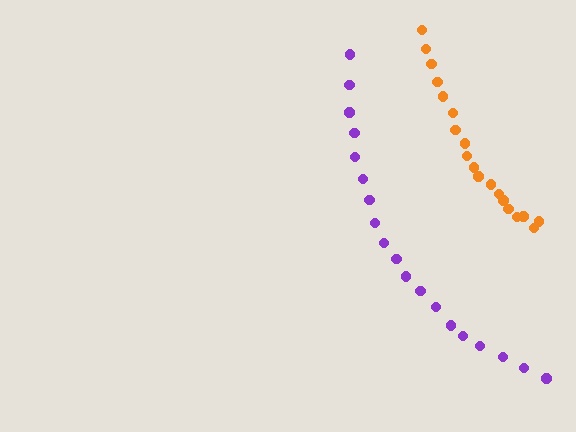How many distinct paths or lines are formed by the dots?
There are 2 distinct paths.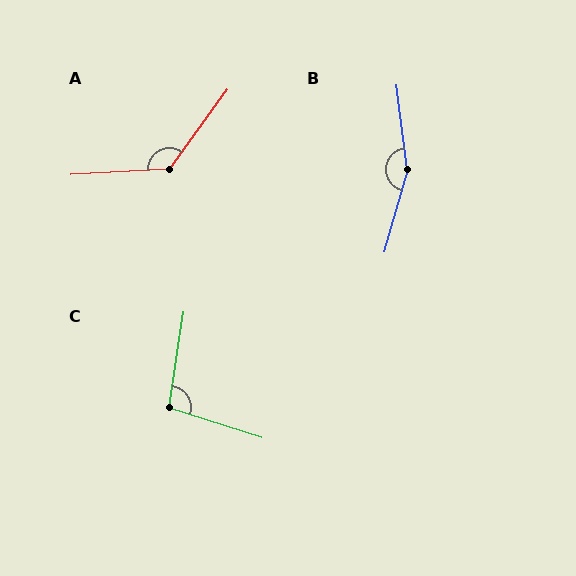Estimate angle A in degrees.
Approximately 129 degrees.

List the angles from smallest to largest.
C (99°), A (129°), B (157°).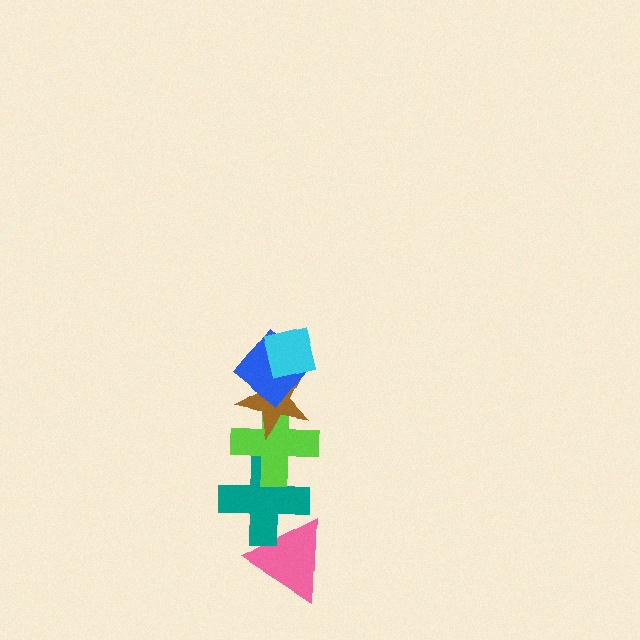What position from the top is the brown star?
The brown star is 3rd from the top.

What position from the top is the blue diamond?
The blue diamond is 2nd from the top.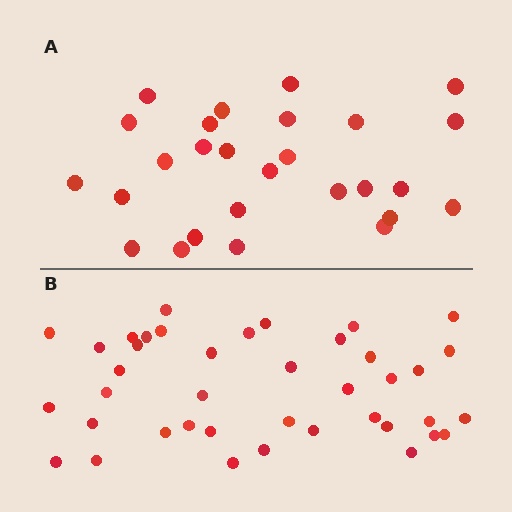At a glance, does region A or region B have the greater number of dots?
Region B (the bottom region) has more dots.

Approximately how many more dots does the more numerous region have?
Region B has approximately 15 more dots than region A.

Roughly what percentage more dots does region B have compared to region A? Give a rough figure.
About 50% more.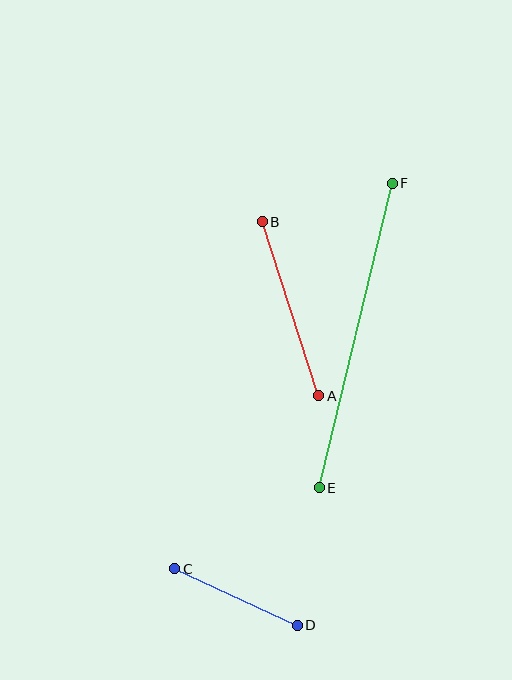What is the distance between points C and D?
The distance is approximately 135 pixels.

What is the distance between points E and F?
The distance is approximately 313 pixels.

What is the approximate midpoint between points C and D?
The midpoint is at approximately (236, 597) pixels.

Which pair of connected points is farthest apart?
Points E and F are farthest apart.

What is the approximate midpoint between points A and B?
The midpoint is at approximately (290, 309) pixels.